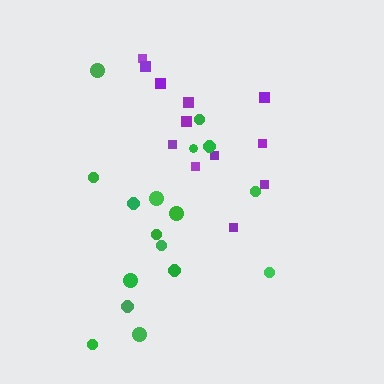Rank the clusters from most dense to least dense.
green, purple.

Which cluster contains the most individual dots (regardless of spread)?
Green (17).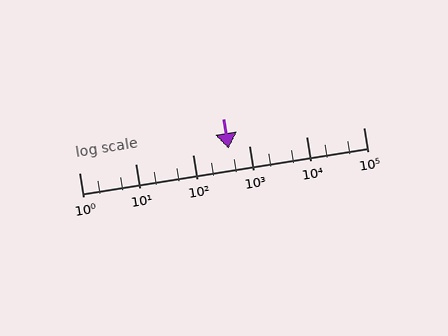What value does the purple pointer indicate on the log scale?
The pointer indicates approximately 430.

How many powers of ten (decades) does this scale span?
The scale spans 5 decades, from 1 to 100000.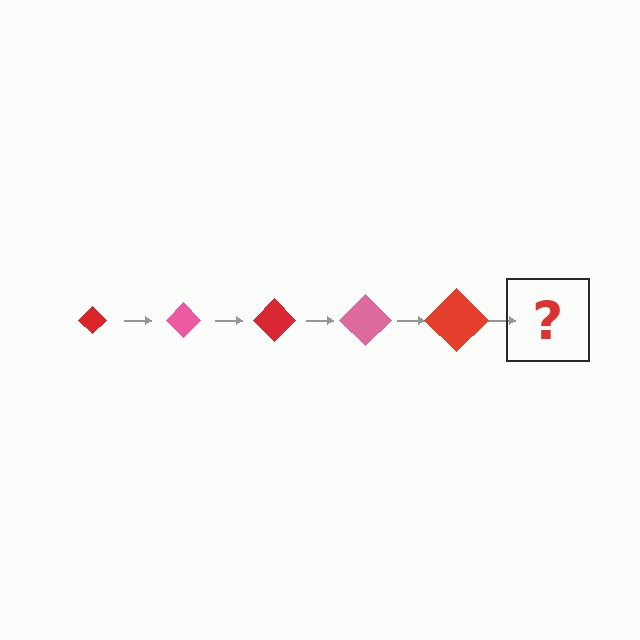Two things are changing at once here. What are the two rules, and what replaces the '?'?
The two rules are that the diamond grows larger each step and the color cycles through red and pink. The '?' should be a pink diamond, larger than the previous one.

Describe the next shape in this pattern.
It should be a pink diamond, larger than the previous one.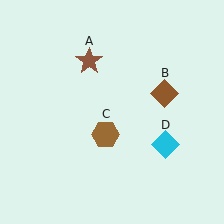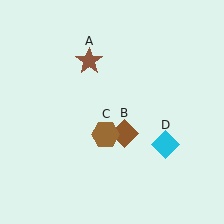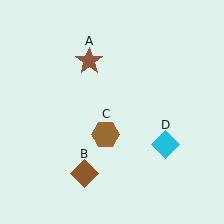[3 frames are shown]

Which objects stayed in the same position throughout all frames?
Brown star (object A) and brown hexagon (object C) and cyan diamond (object D) remained stationary.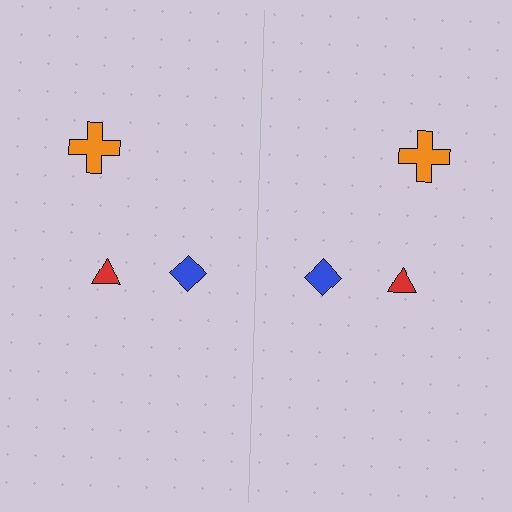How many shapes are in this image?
There are 6 shapes in this image.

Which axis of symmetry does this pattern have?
The pattern has a vertical axis of symmetry running through the center of the image.